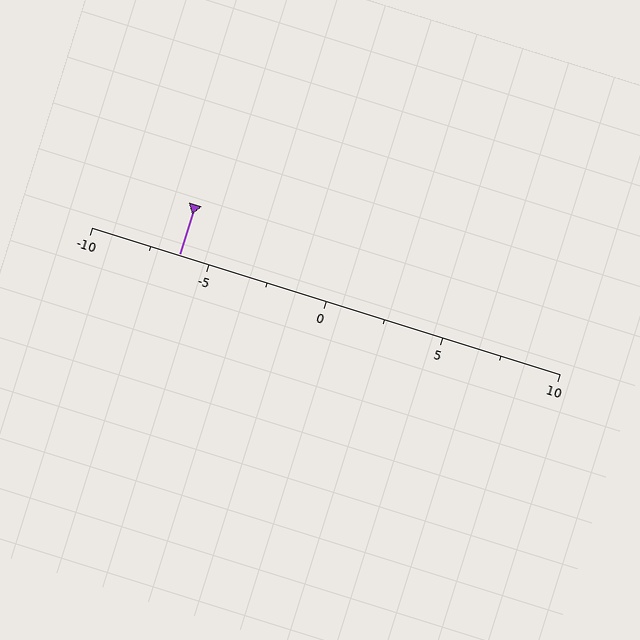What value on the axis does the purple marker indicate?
The marker indicates approximately -6.2.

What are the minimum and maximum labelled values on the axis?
The axis runs from -10 to 10.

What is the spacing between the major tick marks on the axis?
The major ticks are spaced 5 apart.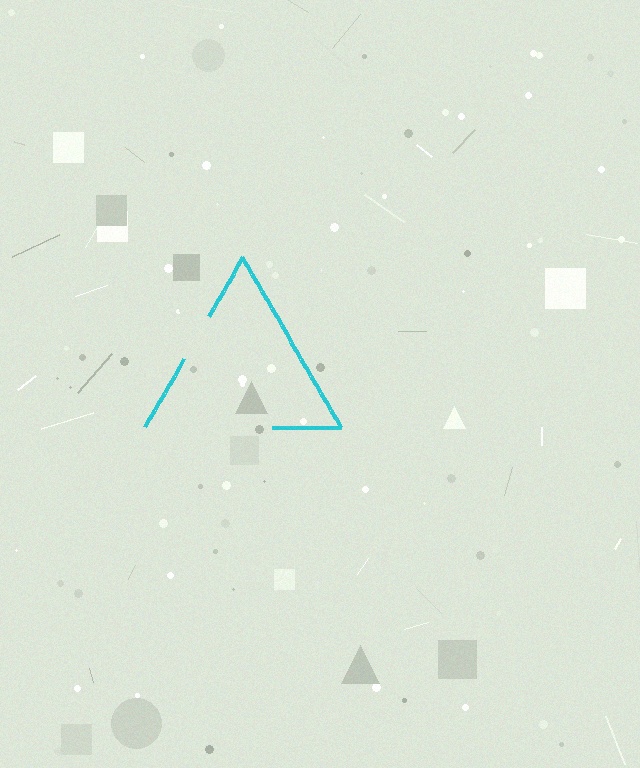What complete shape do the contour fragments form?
The contour fragments form a triangle.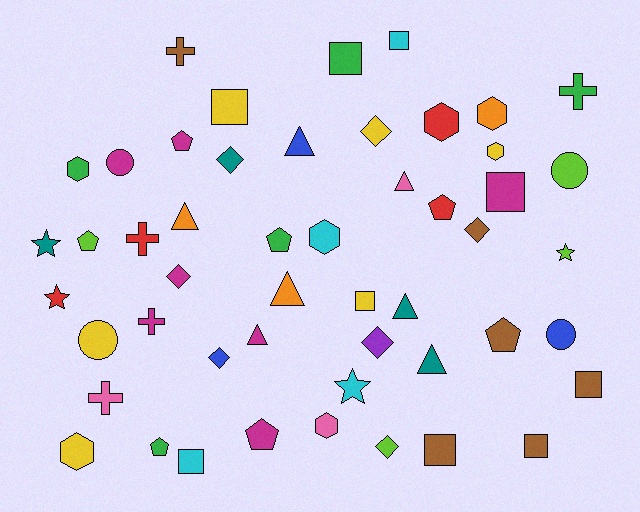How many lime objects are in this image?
There are 4 lime objects.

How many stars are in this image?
There are 4 stars.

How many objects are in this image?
There are 50 objects.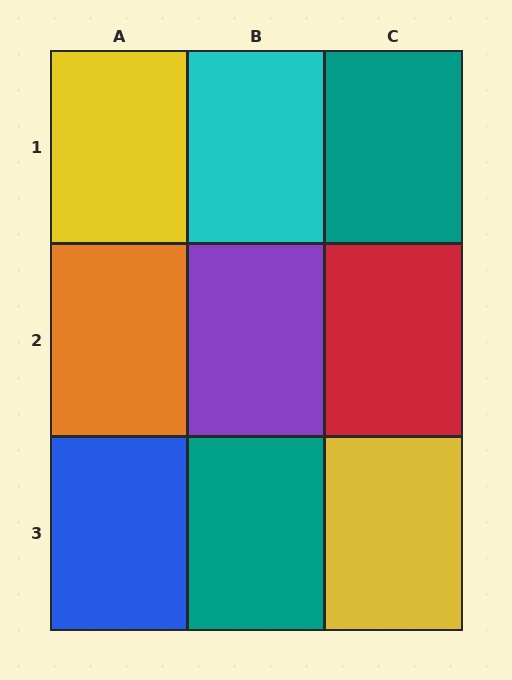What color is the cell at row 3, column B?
Teal.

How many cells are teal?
2 cells are teal.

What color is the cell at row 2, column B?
Purple.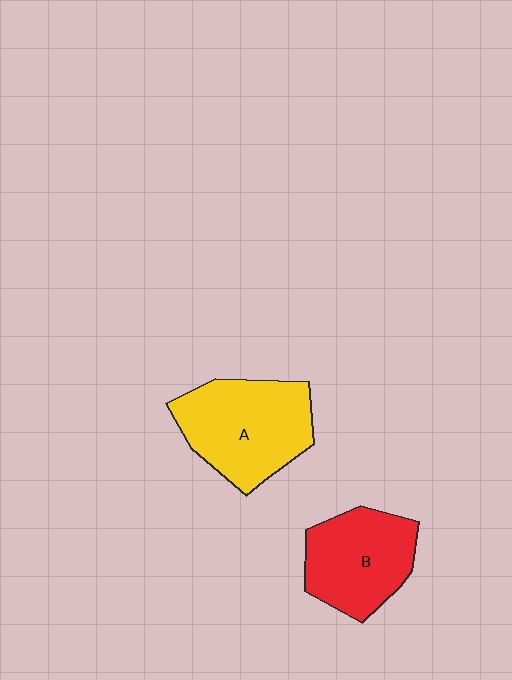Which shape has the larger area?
Shape A (yellow).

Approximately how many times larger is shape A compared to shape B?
Approximately 1.2 times.